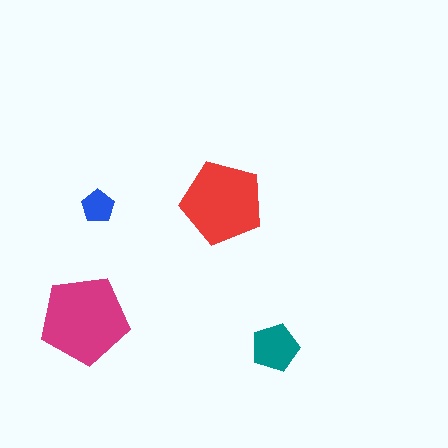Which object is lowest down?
The teal pentagon is bottommost.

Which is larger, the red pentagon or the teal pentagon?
The red one.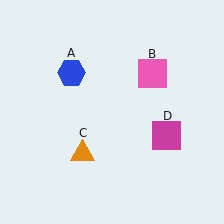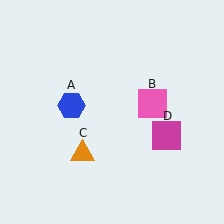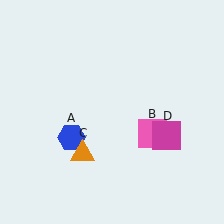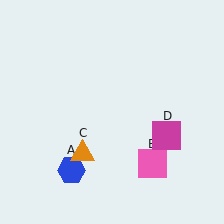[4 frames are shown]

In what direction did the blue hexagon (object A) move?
The blue hexagon (object A) moved down.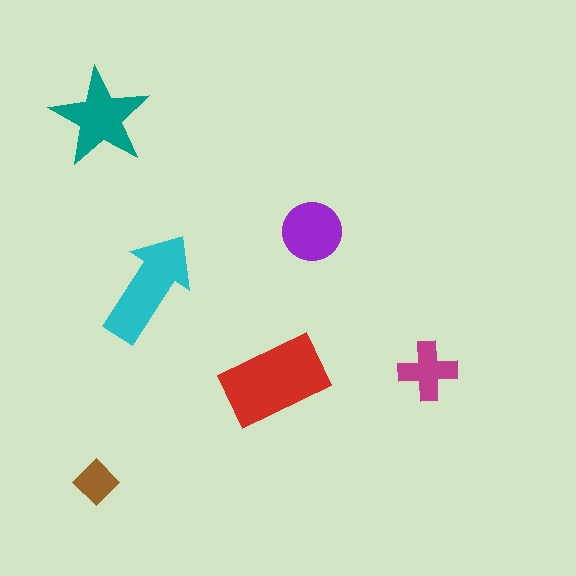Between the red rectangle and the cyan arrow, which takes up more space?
The red rectangle.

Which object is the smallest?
The brown diamond.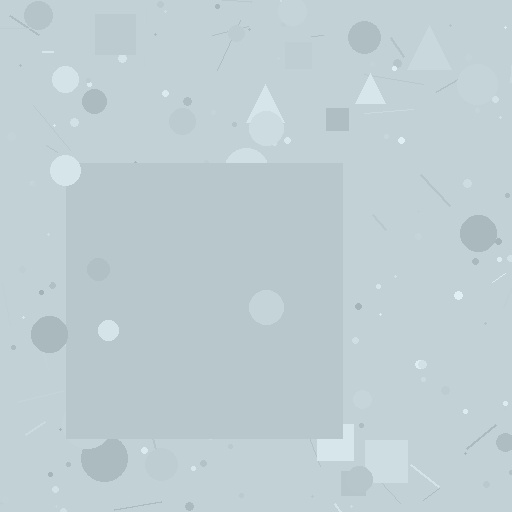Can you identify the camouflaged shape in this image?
The camouflaged shape is a square.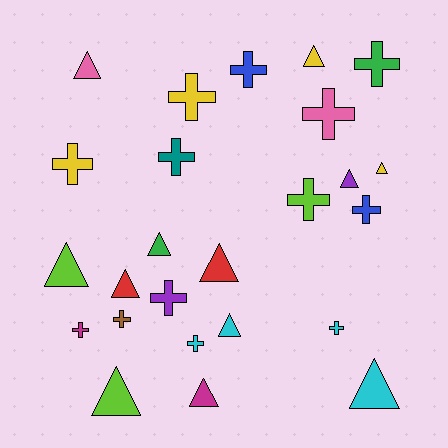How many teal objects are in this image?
There is 1 teal object.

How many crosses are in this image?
There are 13 crosses.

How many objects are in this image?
There are 25 objects.